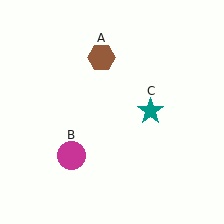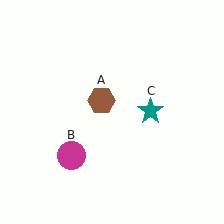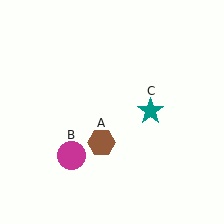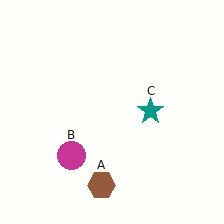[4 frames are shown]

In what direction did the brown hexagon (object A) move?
The brown hexagon (object A) moved down.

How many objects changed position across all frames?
1 object changed position: brown hexagon (object A).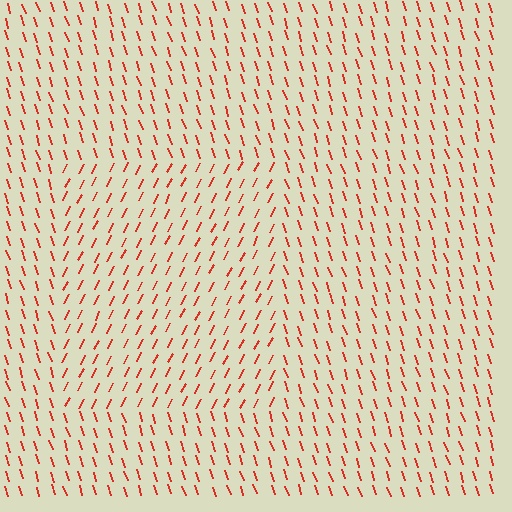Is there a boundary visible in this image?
Yes, there is a texture boundary formed by a change in line orientation.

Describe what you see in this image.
The image is filled with small red line segments. A rectangle region in the image has lines oriented differently from the surrounding lines, creating a visible texture boundary.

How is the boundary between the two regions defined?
The boundary is defined purely by a change in line orientation (approximately 45 degrees difference). All lines are the same color and thickness.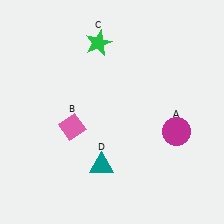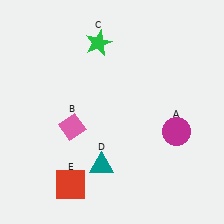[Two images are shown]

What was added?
A red square (E) was added in Image 2.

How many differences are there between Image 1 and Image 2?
There is 1 difference between the two images.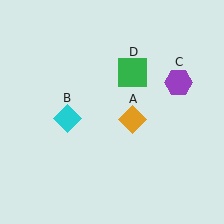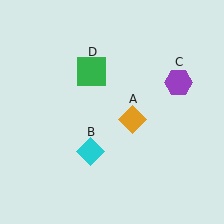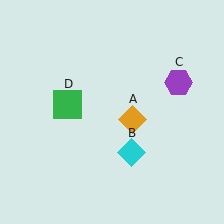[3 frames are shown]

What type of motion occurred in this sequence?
The cyan diamond (object B), green square (object D) rotated counterclockwise around the center of the scene.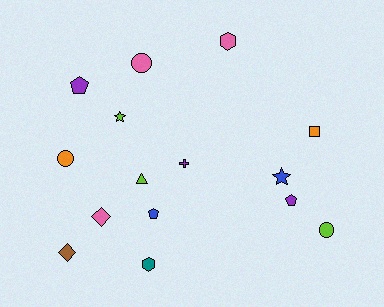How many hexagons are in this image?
There are 2 hexagons.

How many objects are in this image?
There are 15 objects.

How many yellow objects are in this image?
There are no yellow objects.